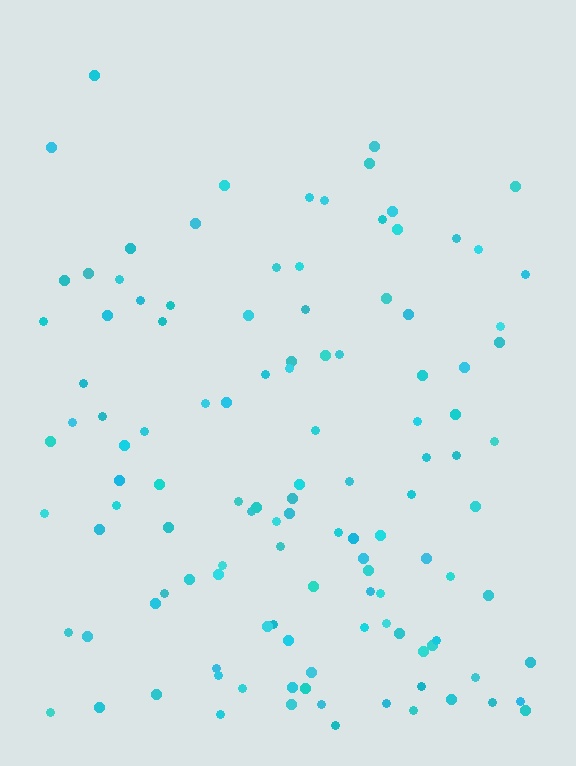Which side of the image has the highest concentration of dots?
The bottom.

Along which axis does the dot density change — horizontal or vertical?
Vertical.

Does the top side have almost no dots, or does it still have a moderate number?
Still a moderate number, just noticeably fewer than the bottom.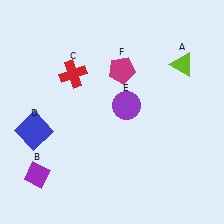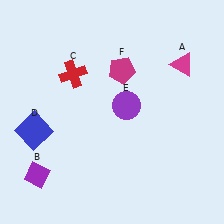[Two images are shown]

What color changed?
The triangle (A) changed from lime in Image 1 to magenta in Image 2.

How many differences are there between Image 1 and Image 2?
There is 1 difference between the two images.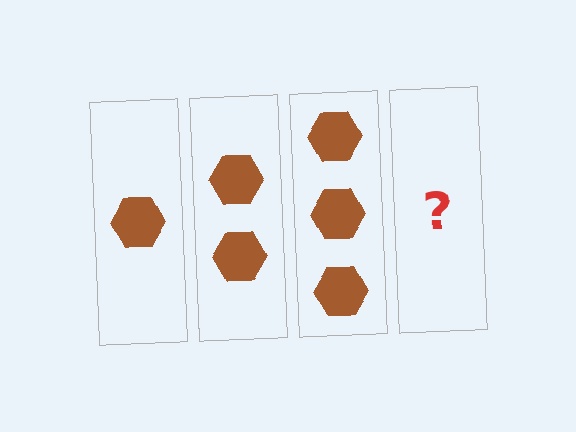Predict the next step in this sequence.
The next step is 4 hexagons.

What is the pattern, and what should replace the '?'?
The pattern is that each step adds one more hexagon. The '?' should be 4 hexagons.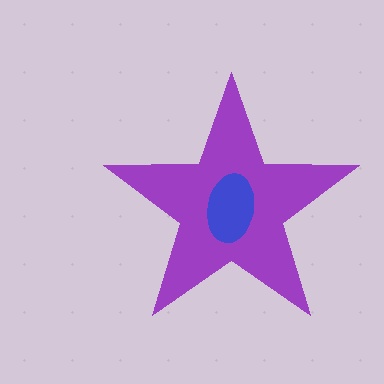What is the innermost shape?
The blue ellipse.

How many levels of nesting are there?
2.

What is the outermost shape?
The purple star.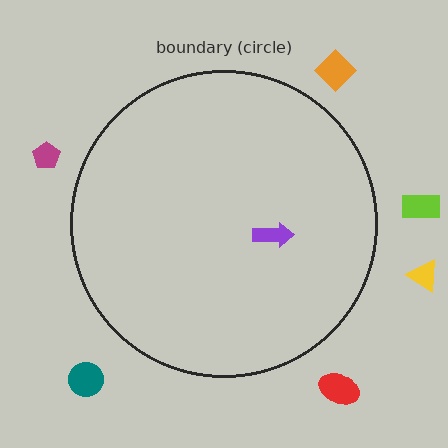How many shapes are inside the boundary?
1 inside, 6 outside.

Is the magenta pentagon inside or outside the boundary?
Outside.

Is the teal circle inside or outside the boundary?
Outside.